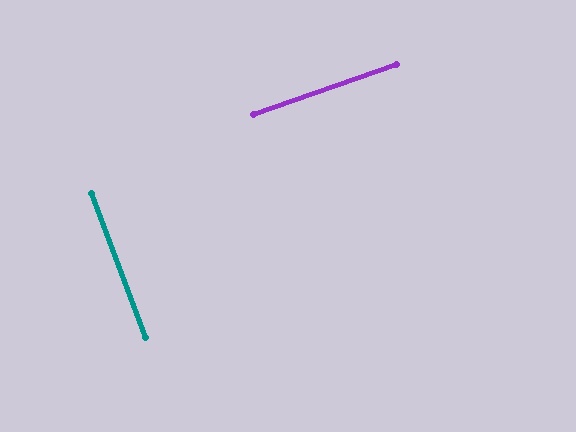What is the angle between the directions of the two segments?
Approximately 88 degrees.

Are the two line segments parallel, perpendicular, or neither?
Perpendicular — they meet at approximately 88°.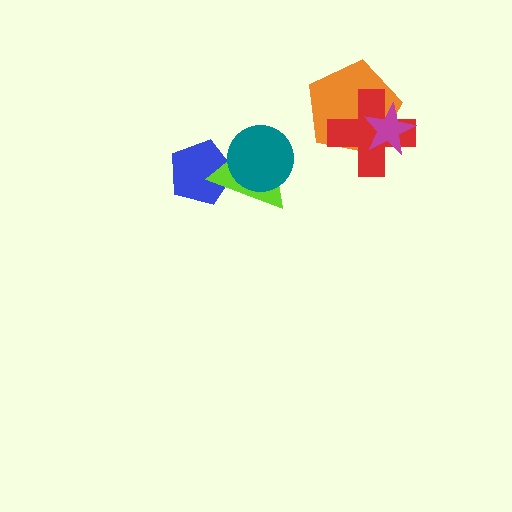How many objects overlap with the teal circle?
1 object overlaps with the teal circle.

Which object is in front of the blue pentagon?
The lime triangle is in front of the blue pentagon.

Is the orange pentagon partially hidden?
Yes, it is partially covered by another shape.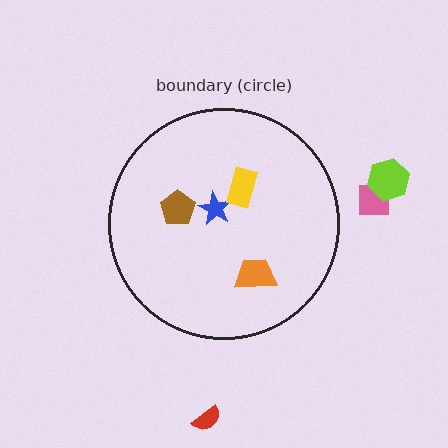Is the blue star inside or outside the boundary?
Inside.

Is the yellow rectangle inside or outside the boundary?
Inside.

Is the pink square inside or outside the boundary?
Outside.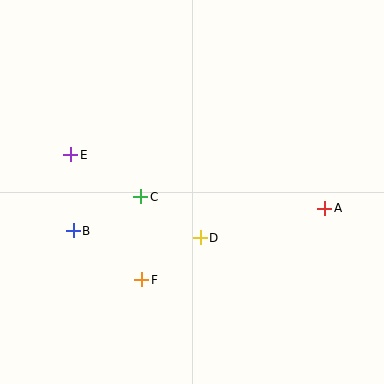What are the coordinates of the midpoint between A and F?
The midpoint between A and F is at (233, 244).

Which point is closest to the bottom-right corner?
Point A is closest to the bottom-right corner.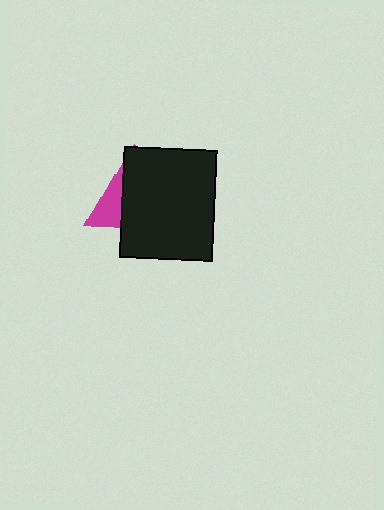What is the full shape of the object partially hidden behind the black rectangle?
The partially hidden object is a magenta triangle.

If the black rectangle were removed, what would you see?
You would see the complete magenta triangle.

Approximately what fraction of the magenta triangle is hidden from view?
Roughly 69% of the magenta triangle is hidden behind the black rectangle.